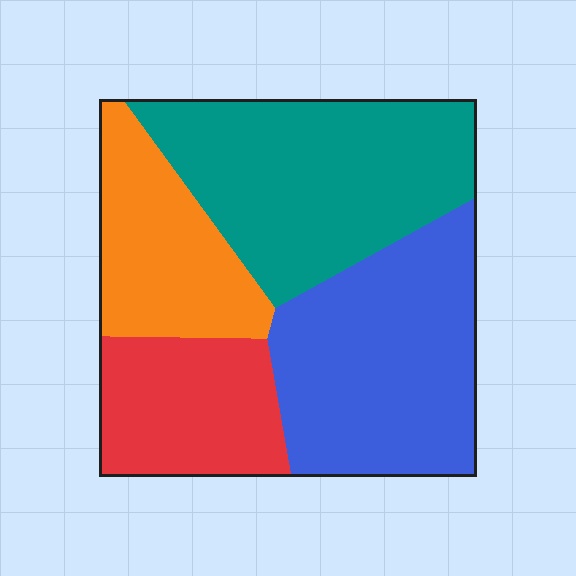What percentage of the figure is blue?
Blue takes up about one third (1/3) of the figure.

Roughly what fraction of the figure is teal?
Teal takes up about one third (1/3) of the figure.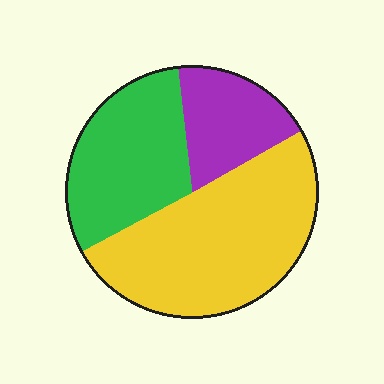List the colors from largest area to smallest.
From largest to smallest: yellow, green, purple.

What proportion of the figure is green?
Green takes up about one third (1/3) of the figure.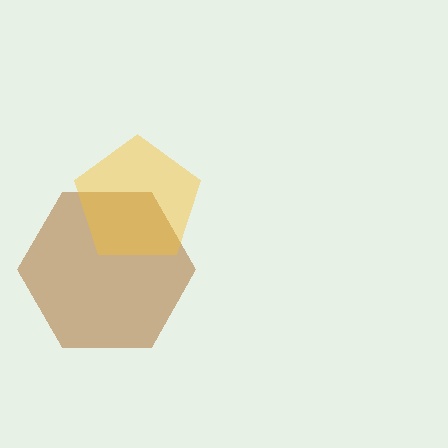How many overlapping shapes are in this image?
There are 2 overlapping shapes in the image.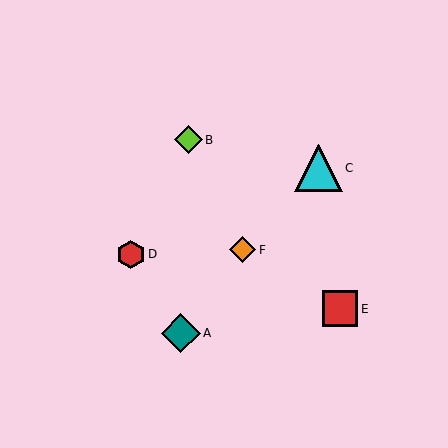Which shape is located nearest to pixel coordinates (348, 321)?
The red square (labeled E) at (340, 309) is nearest to that location.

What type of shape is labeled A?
Shape A is a teal diamond.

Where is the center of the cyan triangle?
The center of the cyan triangle is at (319, 168).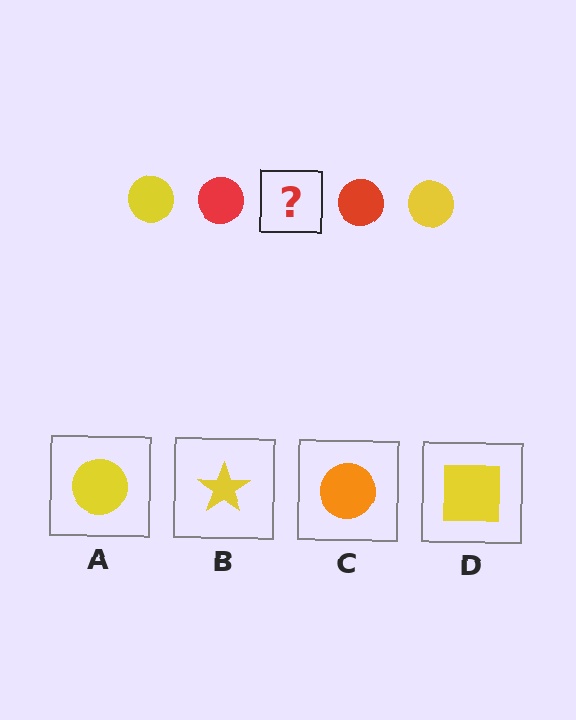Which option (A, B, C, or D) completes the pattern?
A.